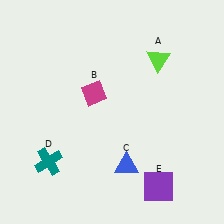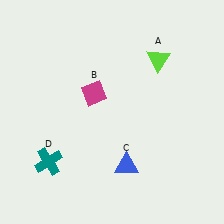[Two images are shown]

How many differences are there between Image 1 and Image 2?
There is 1 difference between the two images.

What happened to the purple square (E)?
The purple square (E) was removed in Image 2. It was in the bottom-right area of Image 1.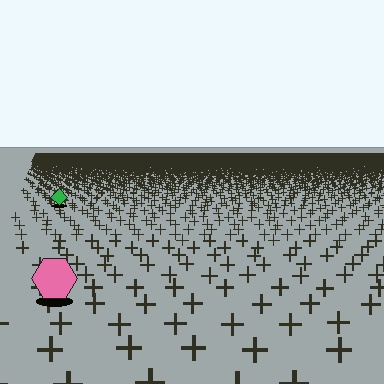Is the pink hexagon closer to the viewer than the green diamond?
Yes. The pink hexagon is closer — you can tell from the texture gradient: the ground texture is coarser near it.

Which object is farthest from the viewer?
The green diamond is farthest from the viewer. It appears smaller and the ground texture around it is denser.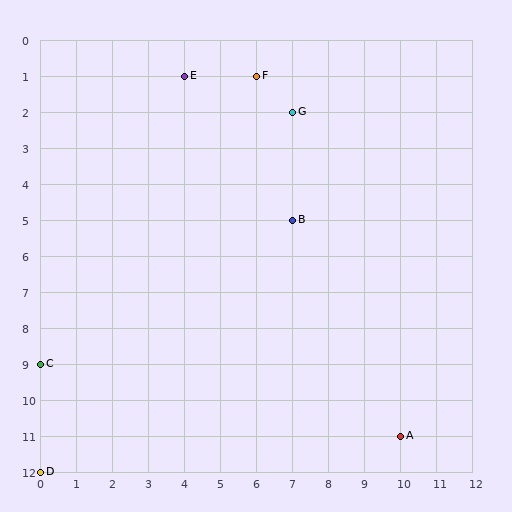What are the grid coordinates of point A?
Point A is at grid coordinates (10, 11).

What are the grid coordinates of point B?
Point B is at grid coordinates (7, 5).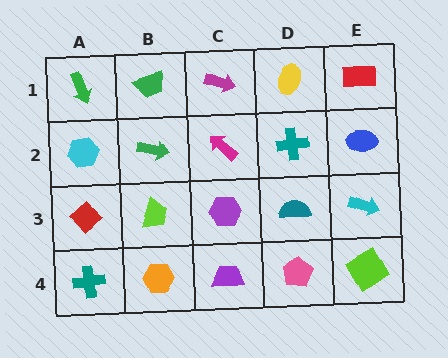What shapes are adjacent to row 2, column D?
A yellow ellipse (row 1, column D), a teal semicircle (row 3, column D), a magenta arrow (row 2, column C), a blue ellipse (row 2, column E).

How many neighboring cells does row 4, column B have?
3.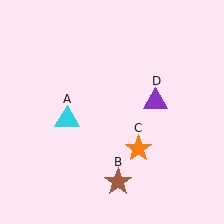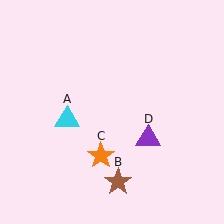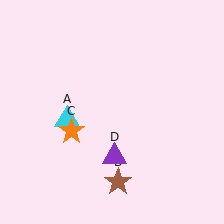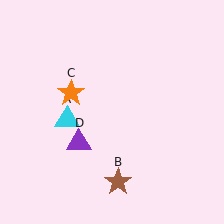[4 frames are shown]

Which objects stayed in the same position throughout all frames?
Cyan triangle (object A) and brown star (object B) remained stationary.